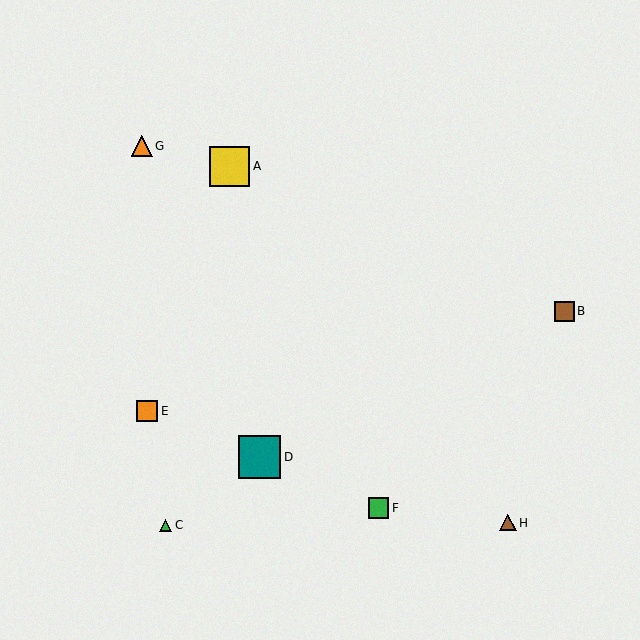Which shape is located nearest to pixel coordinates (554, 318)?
The brown square (labeled B) at (564, 311) is nearest to that location.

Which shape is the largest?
The teal square (labeled D) is the largest.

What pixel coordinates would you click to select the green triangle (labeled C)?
Click at (166, 525) to select the green triangle C.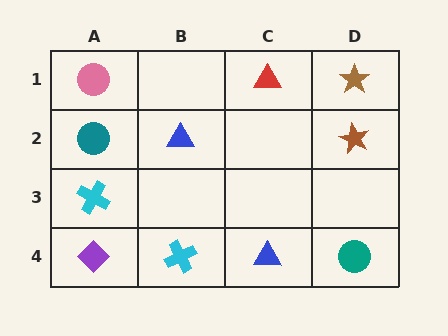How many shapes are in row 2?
3 shapes.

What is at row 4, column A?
A purple diamond.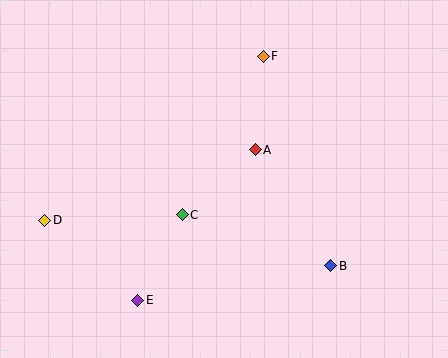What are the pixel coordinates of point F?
Point F is at (263, 56).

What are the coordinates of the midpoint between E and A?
The midpoint between E and A is at (197, 225).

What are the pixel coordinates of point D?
Point D is at (45, 220).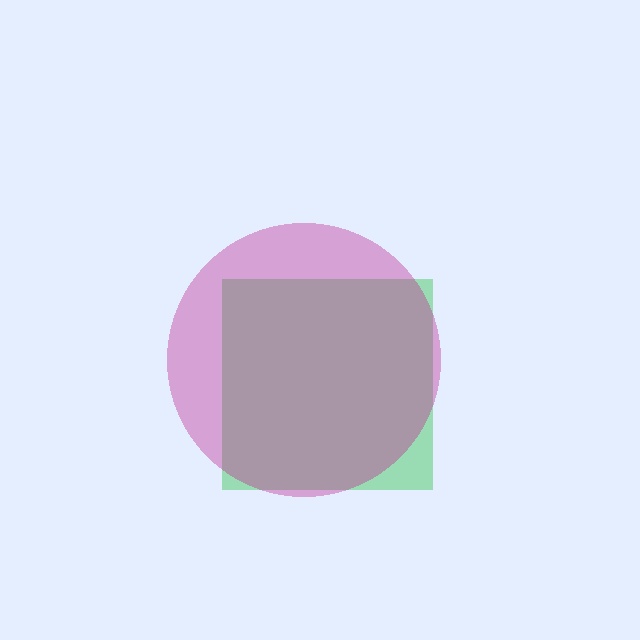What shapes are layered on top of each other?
The layered shapes are: a green square, a magenta circle.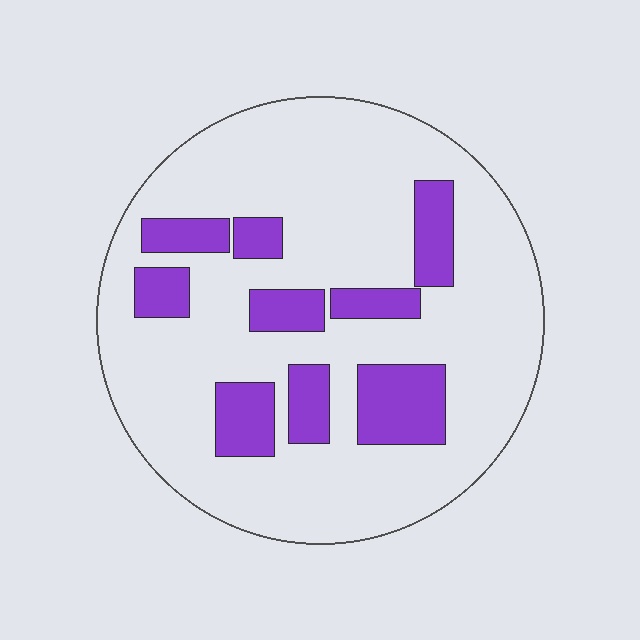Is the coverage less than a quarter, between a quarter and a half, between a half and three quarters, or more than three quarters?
Less than a quarter.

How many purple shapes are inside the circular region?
9.